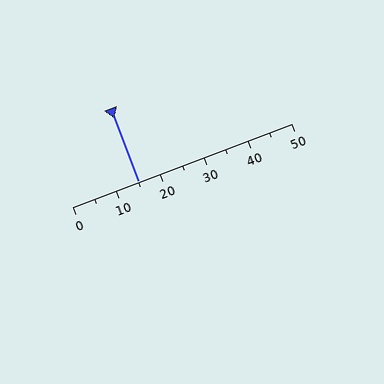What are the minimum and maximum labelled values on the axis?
The axis runs from 0 to 50.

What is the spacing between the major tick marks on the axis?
The major ticks are spaced 10 apart.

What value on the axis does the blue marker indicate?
The marker indicates approximately 15.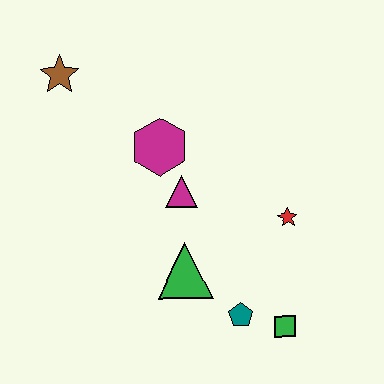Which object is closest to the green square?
The teal pentagon is closest to the green square.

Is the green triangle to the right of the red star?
No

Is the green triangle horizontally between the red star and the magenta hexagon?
Yes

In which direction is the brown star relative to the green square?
The brown star is above the green square.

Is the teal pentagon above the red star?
No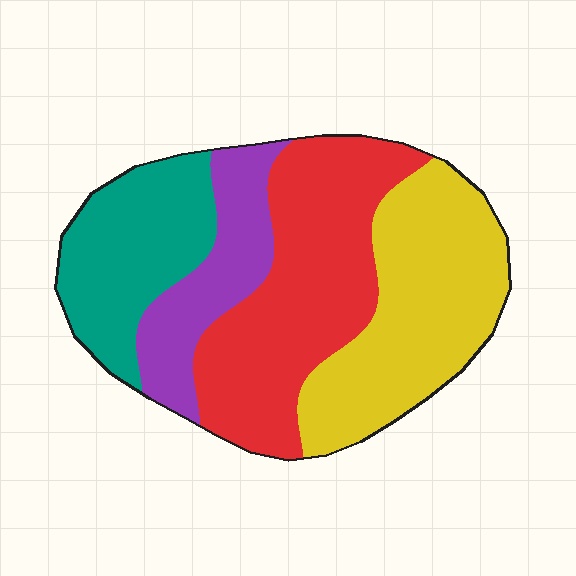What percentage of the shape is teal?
Teal covers about 20% of the shape.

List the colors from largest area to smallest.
From largest to smallest: red, yellow, teal, purple.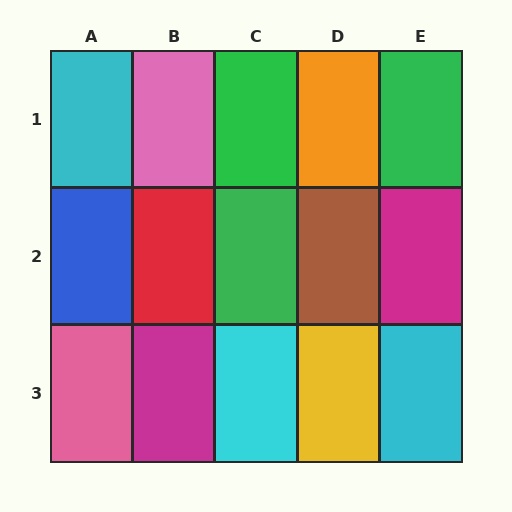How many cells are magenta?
2 cells are magenta.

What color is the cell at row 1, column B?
Pink.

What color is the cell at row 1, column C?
Green.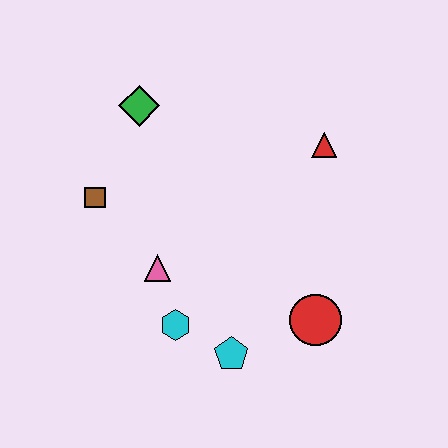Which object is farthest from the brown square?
The red circle is farthest from the brown square.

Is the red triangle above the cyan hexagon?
Yes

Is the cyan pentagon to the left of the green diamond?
No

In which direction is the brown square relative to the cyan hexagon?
The brown square is above the cyan hexagon.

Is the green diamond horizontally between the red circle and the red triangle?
No